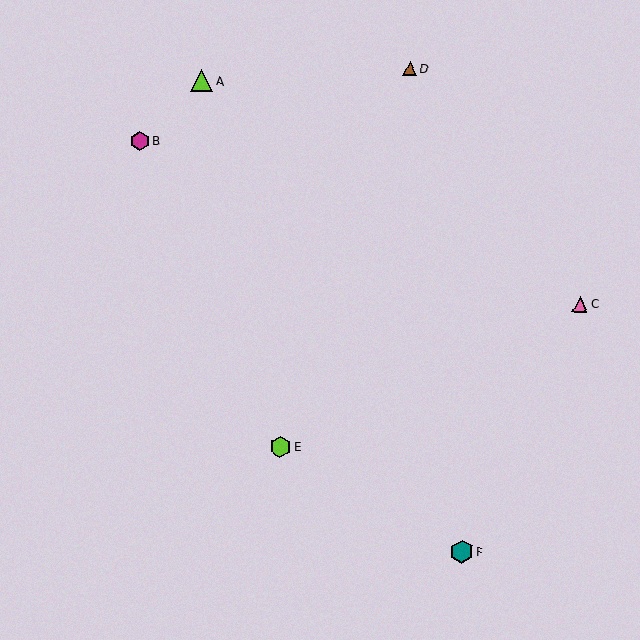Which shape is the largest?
The teal hexagon (labeled F) is the largest.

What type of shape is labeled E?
Shape E is a lime hexagon.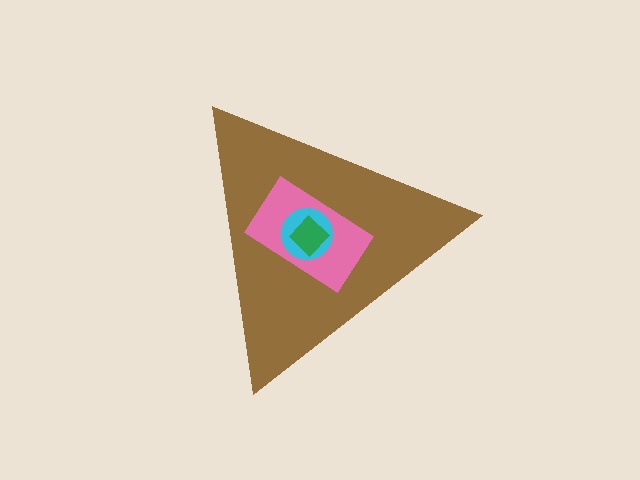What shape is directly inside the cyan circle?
The green diamond.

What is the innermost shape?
The green diamond.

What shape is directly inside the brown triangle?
The pink rectangle.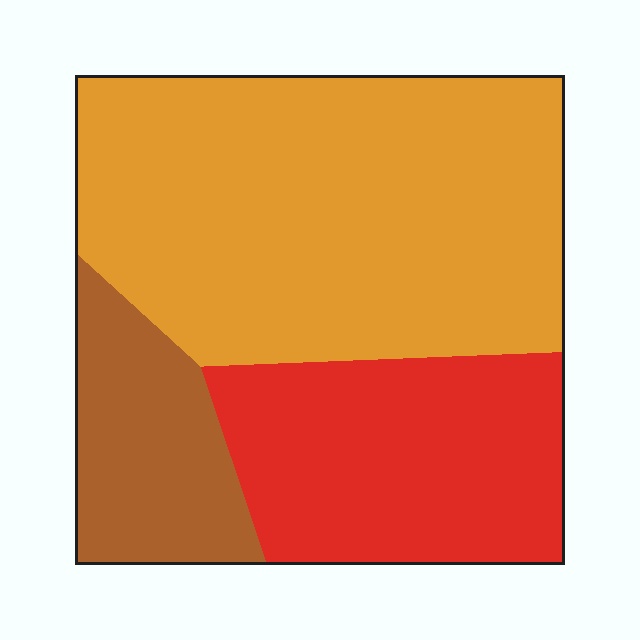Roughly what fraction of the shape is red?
Red takes up about one quarter (1/4) of the shape.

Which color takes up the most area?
Orange, at roughly 55%.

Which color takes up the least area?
Brown, at roughly 15%.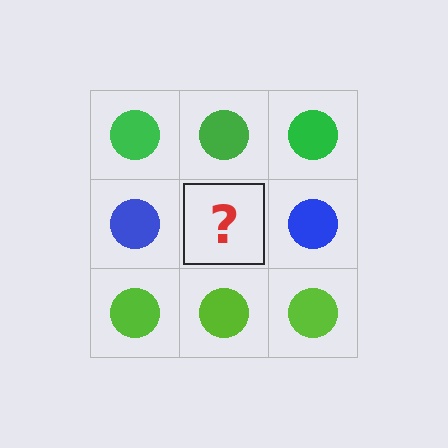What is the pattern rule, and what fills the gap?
The rule is that each row has a consistent color. The gap should be filled with a blue circle.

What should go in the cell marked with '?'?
The missing cell should contain a blue circle.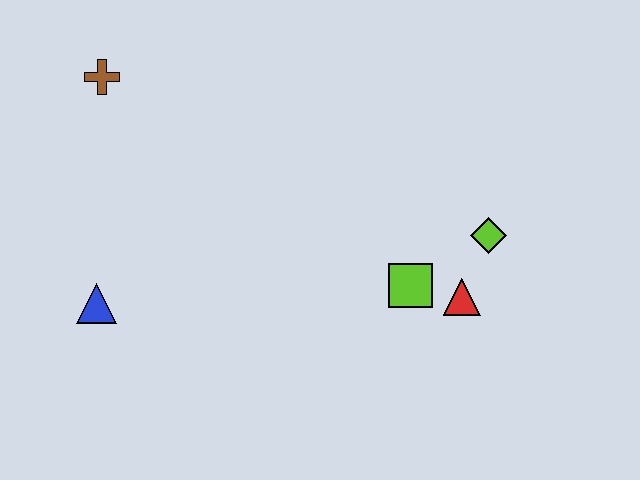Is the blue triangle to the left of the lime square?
Yes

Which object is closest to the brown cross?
The blue triangle is closest to the brown cross.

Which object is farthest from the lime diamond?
The brown cross is farthest from the lime diamond.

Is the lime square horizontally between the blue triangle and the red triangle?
Yes